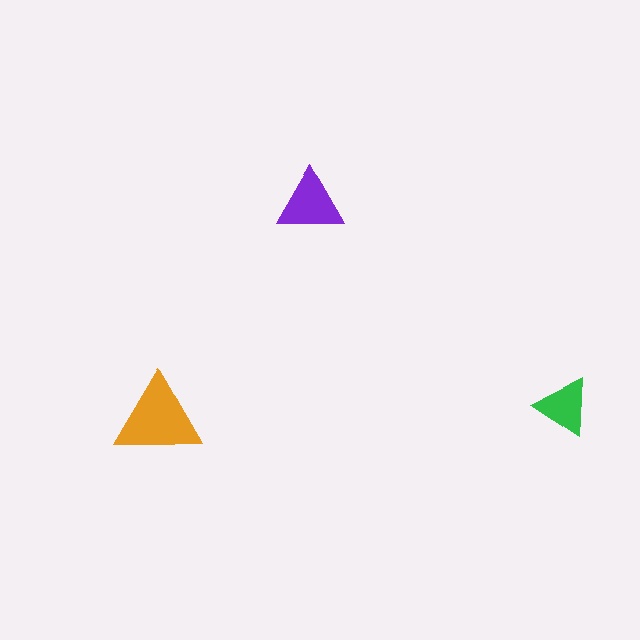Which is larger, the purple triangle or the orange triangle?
The orange one.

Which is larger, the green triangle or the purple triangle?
The purple one.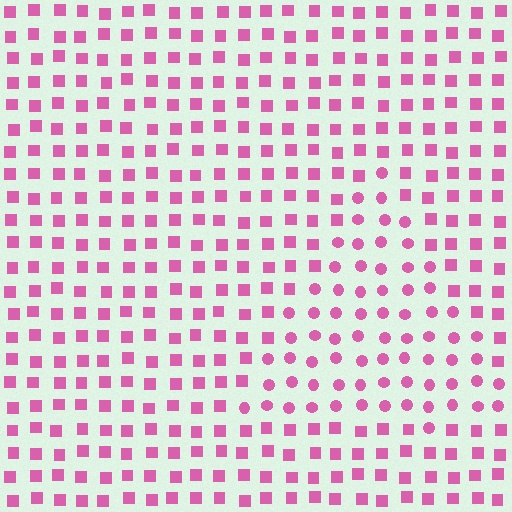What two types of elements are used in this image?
The image uses circles inside the triangle region and squares outside it.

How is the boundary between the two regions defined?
The boundary is defined by a change in element shape: circles inside vs. squares outside. All elements share the same color and spacing.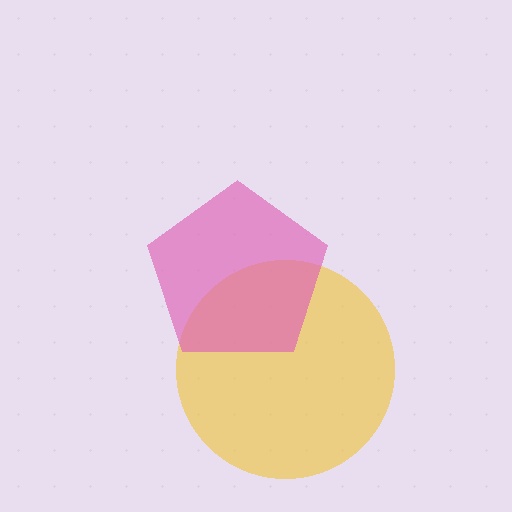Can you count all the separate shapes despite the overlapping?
Yes, there are 2 separate shapes.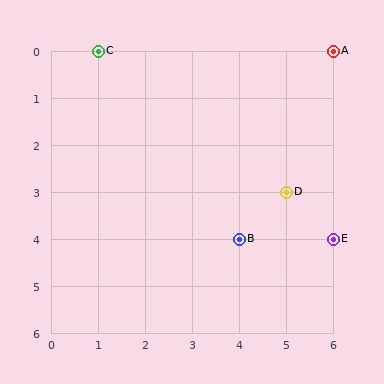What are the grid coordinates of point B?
Point B is at grid coordinates (4, 4).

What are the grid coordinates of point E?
Point E is at grid coordinates (6, 4).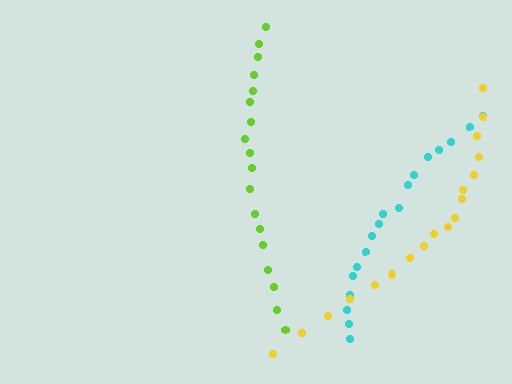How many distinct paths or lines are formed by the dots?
There are 3 distinct paths.